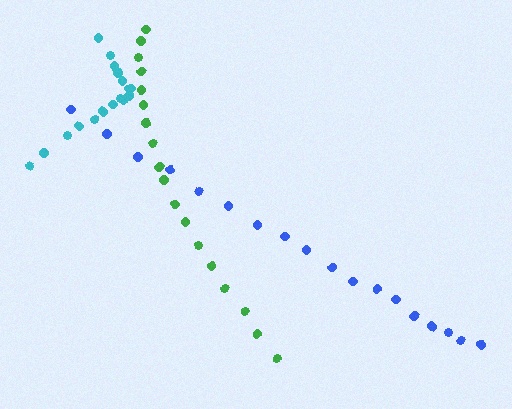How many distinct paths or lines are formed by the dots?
There are 3 distinct paths.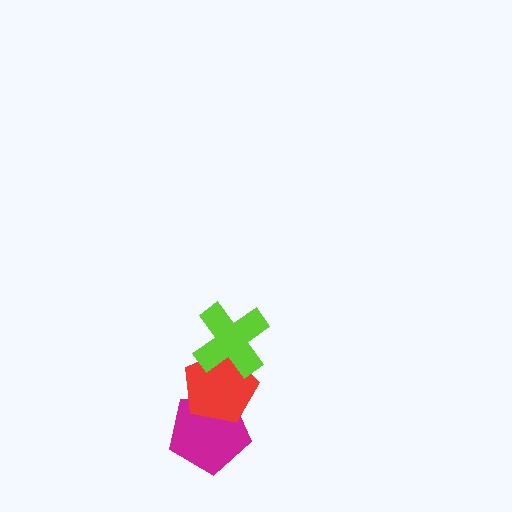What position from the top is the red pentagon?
The red pentagon is 2nd from the top.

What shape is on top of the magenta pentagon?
The red pentagon is on top of the magenta pentagon.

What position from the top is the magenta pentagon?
The magenta pentagon is 3rd from the top.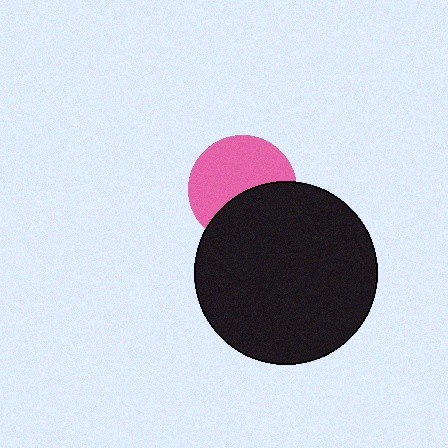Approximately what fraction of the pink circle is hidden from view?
Roughly 41% of the pink circle is hidden behind the black circle.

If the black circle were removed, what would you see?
You would see the complete pink circle.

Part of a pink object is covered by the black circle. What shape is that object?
It is a circle.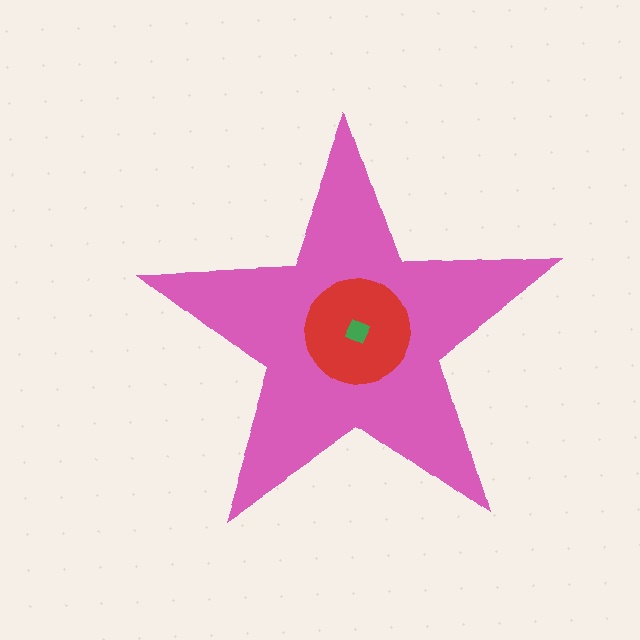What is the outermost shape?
The pink star.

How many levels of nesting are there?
3.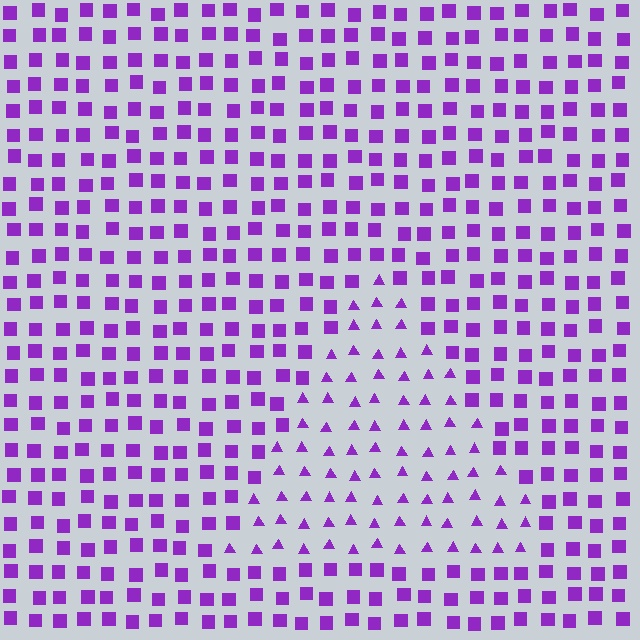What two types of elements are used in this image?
The image uses triangles inside the triangle region and squares outside it.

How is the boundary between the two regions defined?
The boundary is defined by a change in element shape: triangles inside vs. squares outside. All elements share the same color and spacing.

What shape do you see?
I see a triangle.